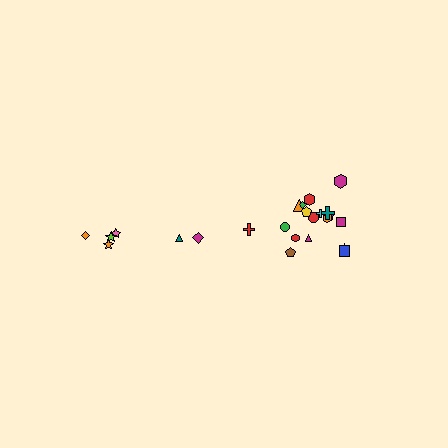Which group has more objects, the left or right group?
The right group.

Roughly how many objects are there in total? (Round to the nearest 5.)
Roughly 25 objects in total.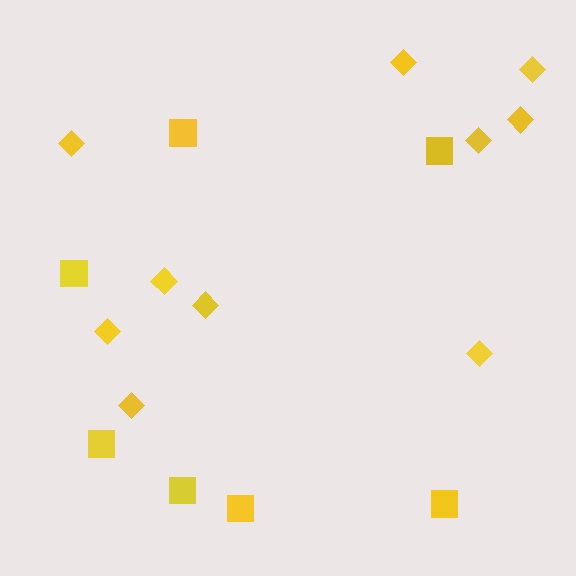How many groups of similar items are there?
There are 2 groups: one group of squares (7) and one group of diamonds (10).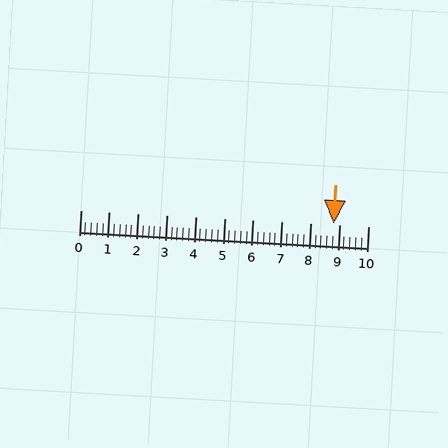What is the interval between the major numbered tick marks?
The major tick marks are spaced 1 units apart.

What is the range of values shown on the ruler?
The ruler shows values from 0 to 10.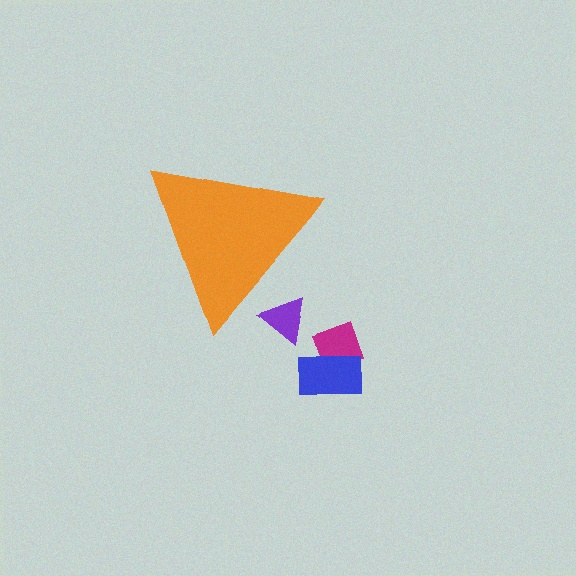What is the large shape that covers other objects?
An orange triangle.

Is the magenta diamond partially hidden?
No, the magenta diamond is fully visible.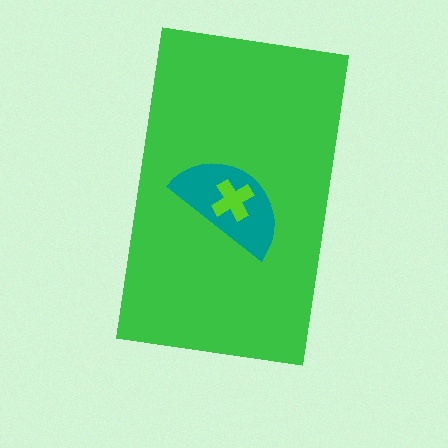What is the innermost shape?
The lime cross.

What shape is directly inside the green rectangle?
The teal semicircle.